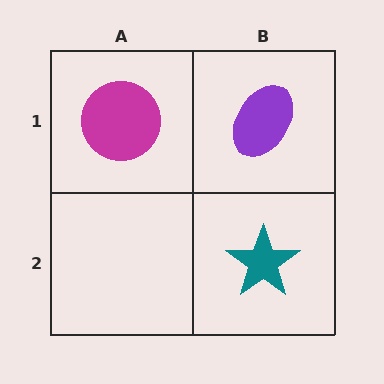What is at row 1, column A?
A magenta circle.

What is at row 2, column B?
A teal star.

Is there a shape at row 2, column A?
No, that cell is empty.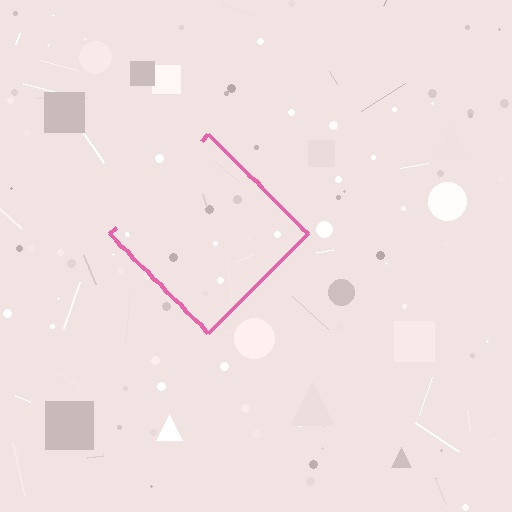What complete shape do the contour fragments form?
The contour fragments form a diamond.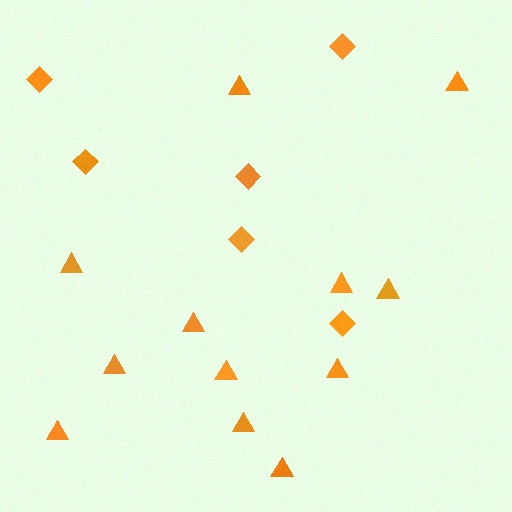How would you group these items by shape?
There are 2 groups: one group of triangles (12) and one group of diamonds (6).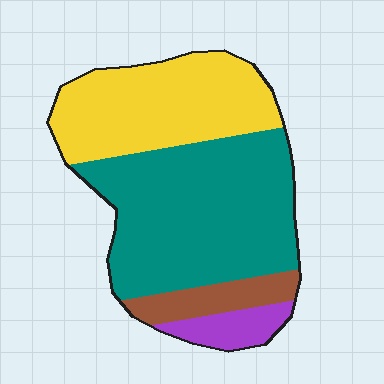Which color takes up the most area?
Teal, at roughly 50%.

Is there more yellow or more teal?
Teal.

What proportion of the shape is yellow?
Yellow takes up about one third (1/3) of the shape.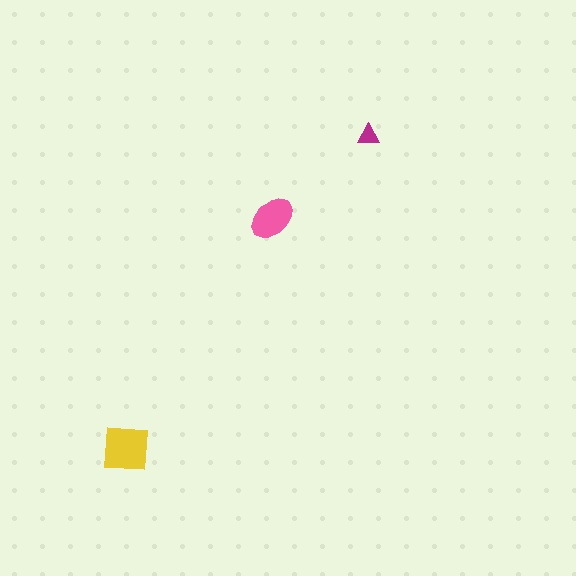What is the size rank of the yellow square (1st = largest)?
1st.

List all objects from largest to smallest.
The yellow square, the pink ellipse, the magenta triangle.